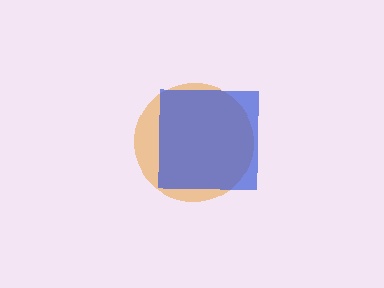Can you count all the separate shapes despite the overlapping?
Yes, there are 2 separate shapes.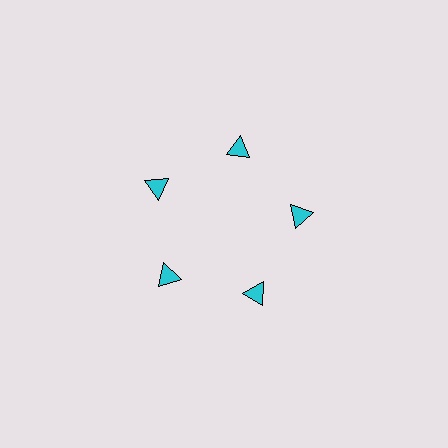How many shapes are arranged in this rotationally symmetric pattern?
There are 5 shapes, arranged in 5 groups of 1.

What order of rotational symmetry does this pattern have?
This pattern has 5-fold rotational symmetry.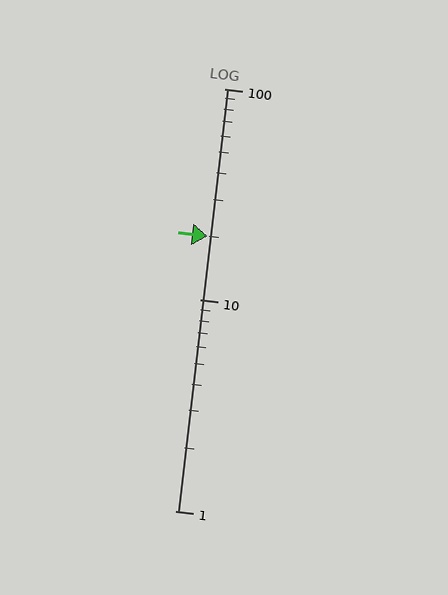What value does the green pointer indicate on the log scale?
The pointer indicates approximately 20.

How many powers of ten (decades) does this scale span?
The scale spans 2 decades, from 1 to 100.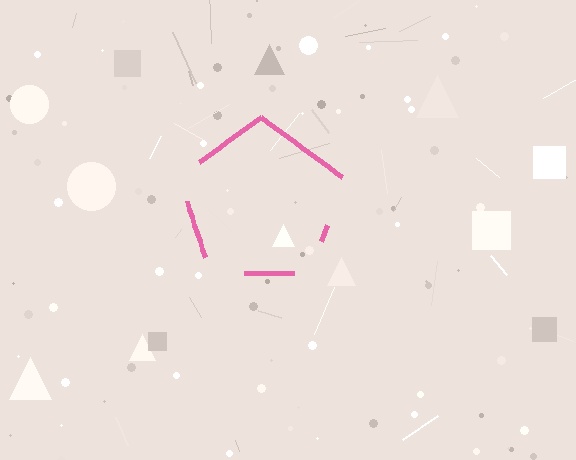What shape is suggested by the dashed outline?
The dashed outline suggests a pentagon.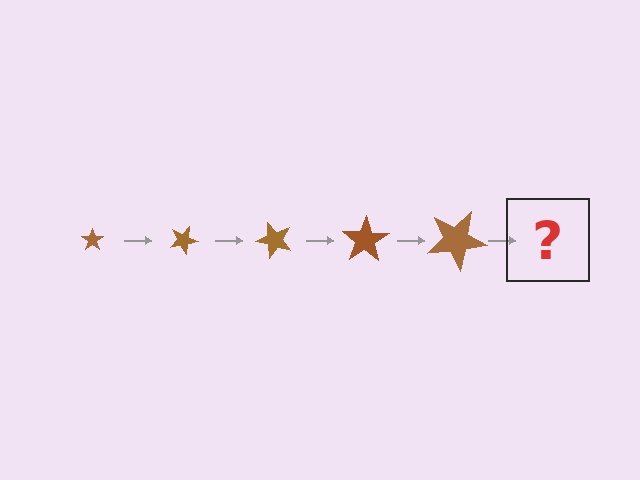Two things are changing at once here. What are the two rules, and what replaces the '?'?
The two rules are that the star grows larger each step and it rotates 25 degrees each step. The '?' should be a star, larger than the previous one and rotated 125 degrees from the start.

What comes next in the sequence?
The next element should be a star, larger than the previous one and rotated 125 degrees from the start.